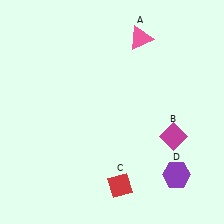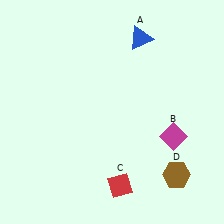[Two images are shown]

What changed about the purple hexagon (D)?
In Image 1, D is purple. In Image 2, it changed to brown.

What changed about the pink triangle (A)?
In Image 1, A is pink. In Image 2, it changed to blue.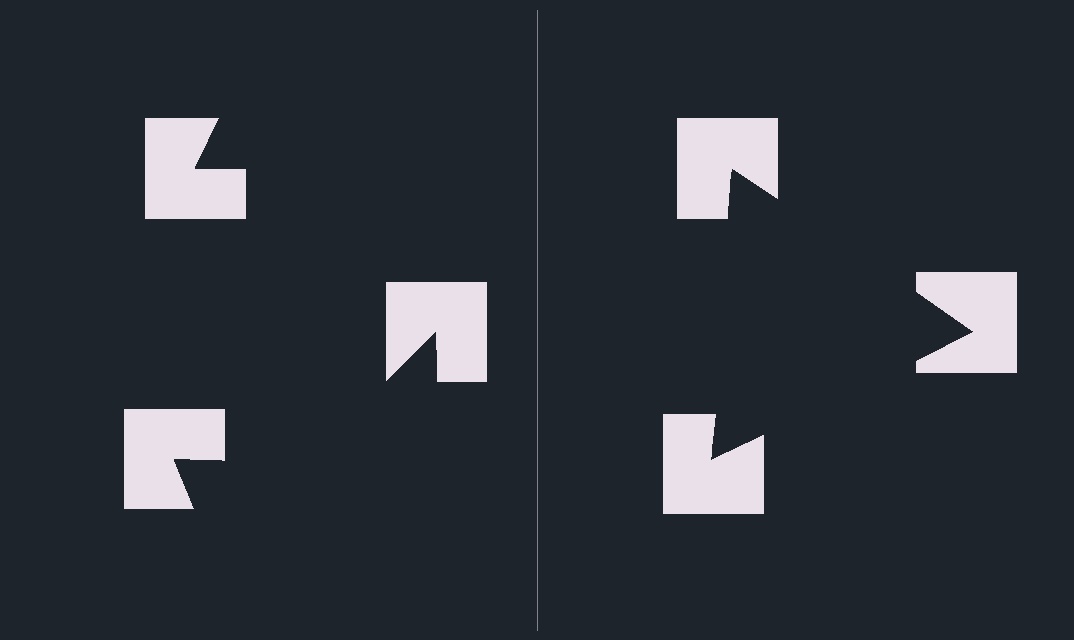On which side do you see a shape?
An illusory triangle appears on the right side. On the left side the wedge cuts are rotated, so no coherent shape forms.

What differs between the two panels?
The notched squares are positioned identically on both sides; only the wedge orientations differ. On the right they align to a triangle; on the left they are misaligned.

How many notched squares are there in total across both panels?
6 — 3 on each side.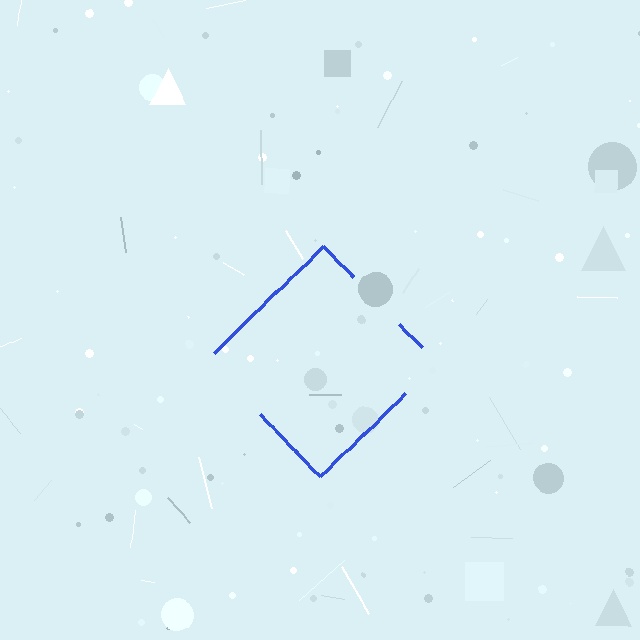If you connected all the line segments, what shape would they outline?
They would outline a diamond.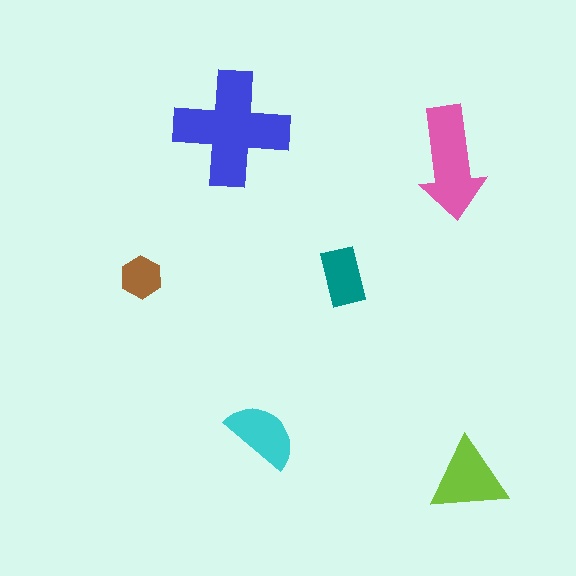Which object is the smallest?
The brown hexagon.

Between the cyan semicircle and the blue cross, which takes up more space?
The blue cross.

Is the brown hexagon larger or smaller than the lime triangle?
Smaller.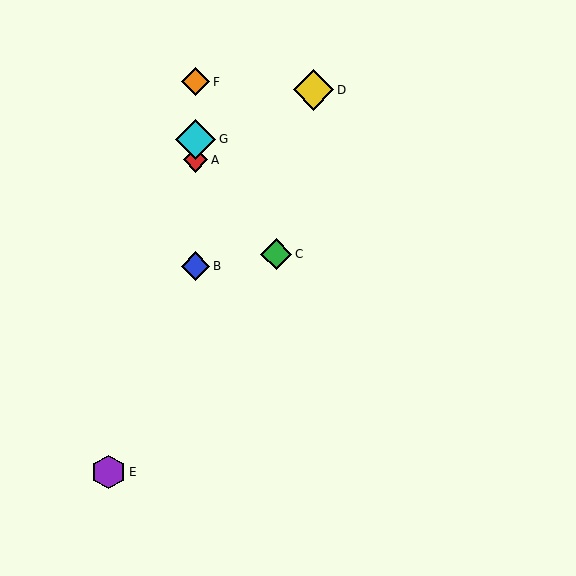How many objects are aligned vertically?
4 objects (A, B, F, G) are aligned vertically.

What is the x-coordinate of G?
Object G is at x≈196.